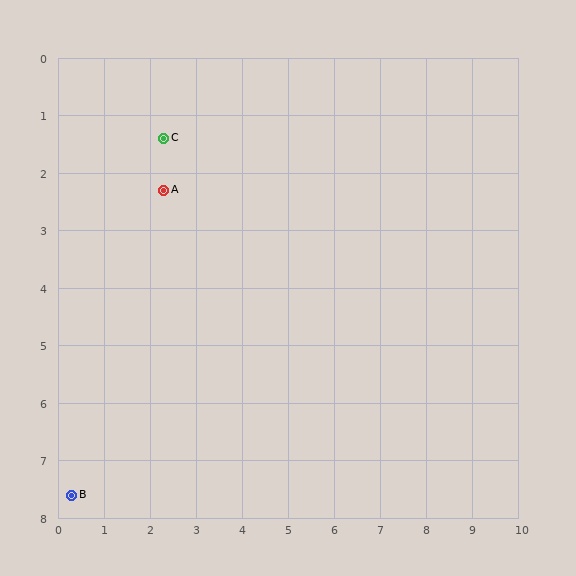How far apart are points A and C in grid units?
Points A and C are about 0.9 grid units apart.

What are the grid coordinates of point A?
Point A is at approximately (2.3, 2.3).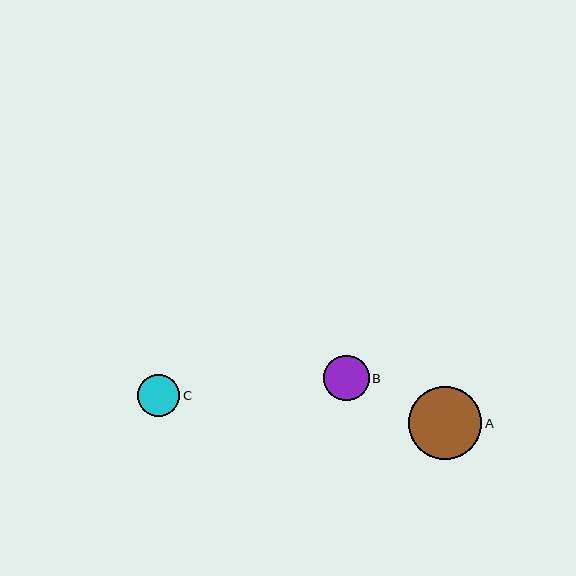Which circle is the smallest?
Circle C is the smallest with a size of approximately 42 pixels.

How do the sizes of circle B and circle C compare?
Circle B and circle C are approximately the same size.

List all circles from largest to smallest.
From largest to smallest: A, B, C.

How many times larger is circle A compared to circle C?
Circle A is approximately 1.7 times the size of circle C.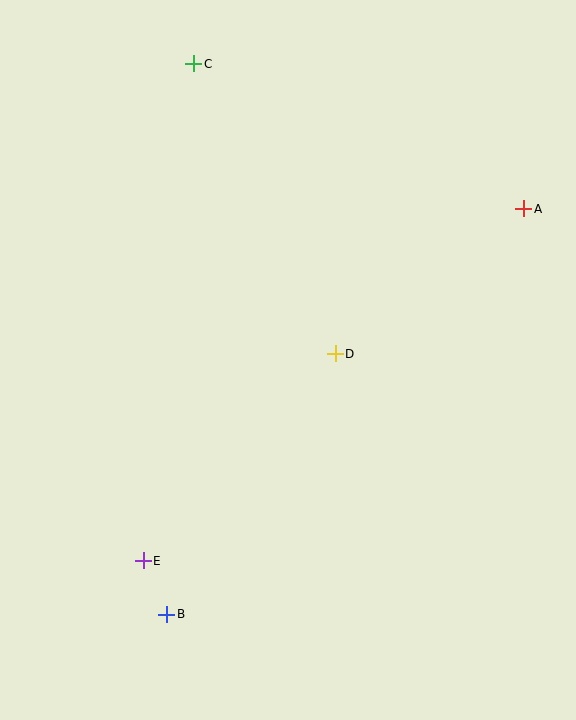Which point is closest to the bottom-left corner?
Point B is closest to the bottom-left corner.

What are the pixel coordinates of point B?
Point B is at (167, 614).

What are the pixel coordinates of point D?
Point D is at (335, 354).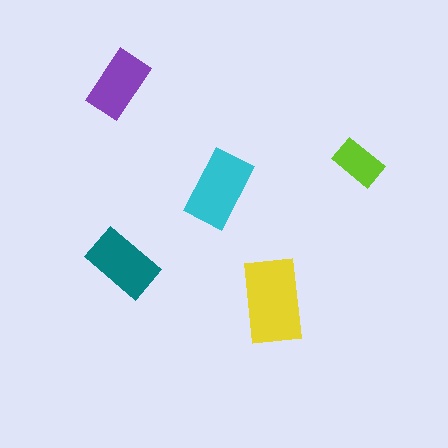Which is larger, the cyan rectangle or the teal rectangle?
The cyan one.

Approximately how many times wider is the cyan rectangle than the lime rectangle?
About 1.5 times wider.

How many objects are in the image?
There are 5 objects in the image.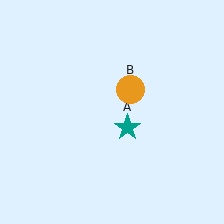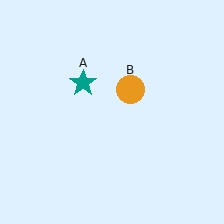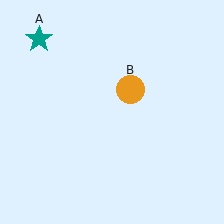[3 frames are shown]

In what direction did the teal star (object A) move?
The teal star (object A) moved up and to the left.